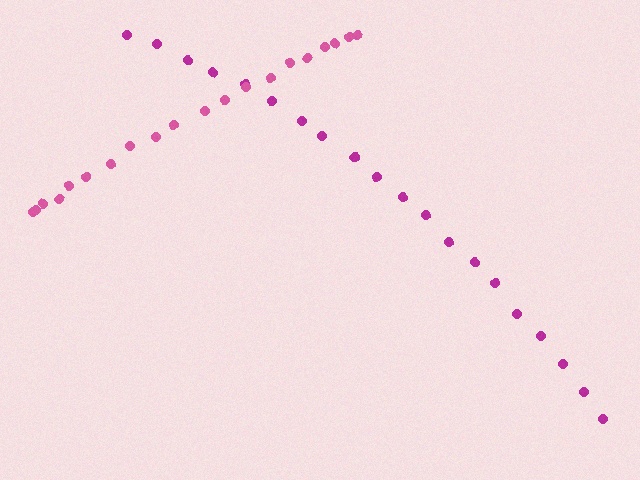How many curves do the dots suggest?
There are 2 distinct paths.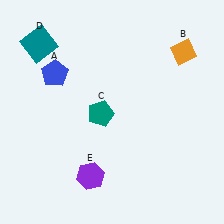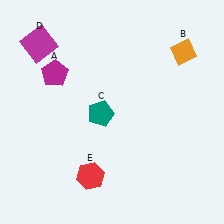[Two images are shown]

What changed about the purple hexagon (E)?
In Image 1, E is purple. In Image 2, it changed to red.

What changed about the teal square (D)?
In Image 1, D is teal. In Image 2, it changed to magenta.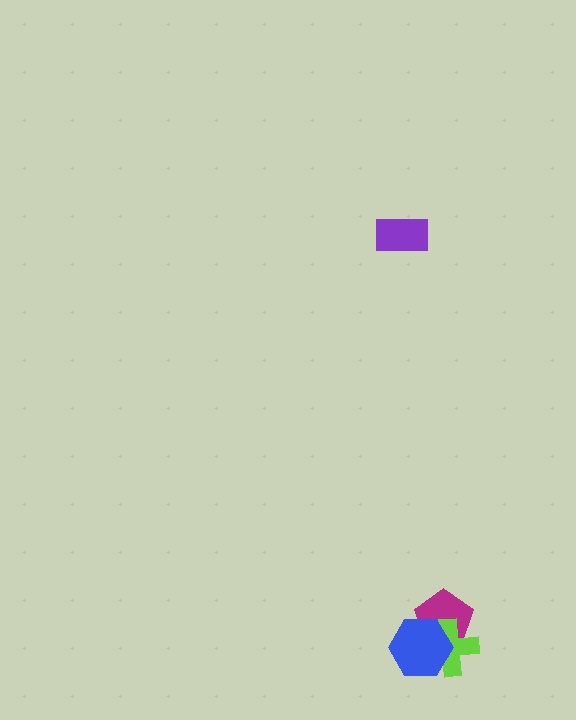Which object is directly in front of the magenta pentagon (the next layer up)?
The lime cross is directly in front of the magenta pentagon.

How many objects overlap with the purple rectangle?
0 objects overlap with the purple rectangle.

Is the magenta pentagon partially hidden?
Yes, it is partially covered by another shape.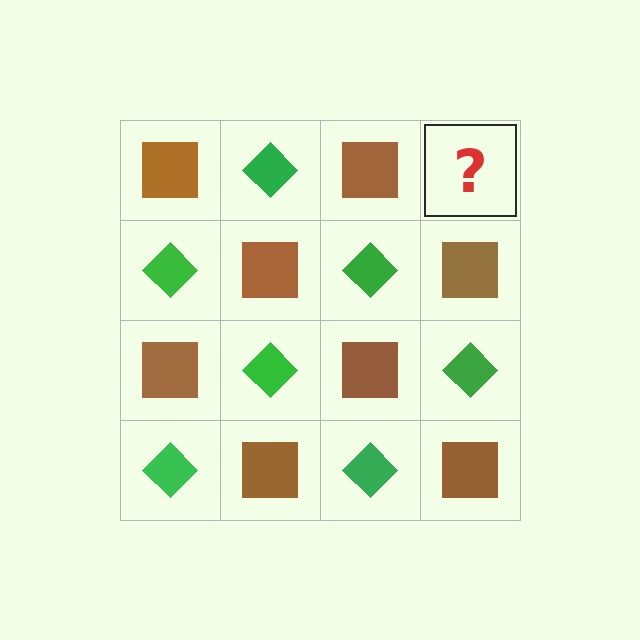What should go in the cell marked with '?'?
The missing cell should contain a green diamond.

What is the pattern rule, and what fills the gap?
The rule is that it alternates brown square and green diamond in a checkerboard pattern. The gap should be filled with a green diamond.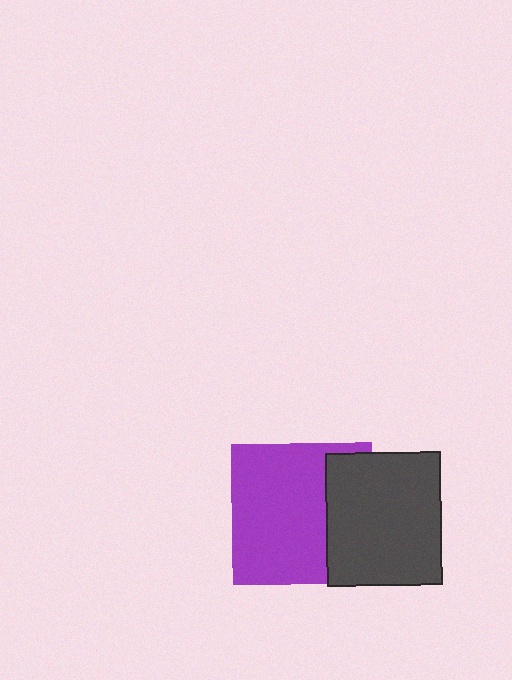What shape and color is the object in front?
The object in front is a dark gray rectangle.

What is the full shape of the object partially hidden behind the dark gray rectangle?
The partially hidden object is a purple square.